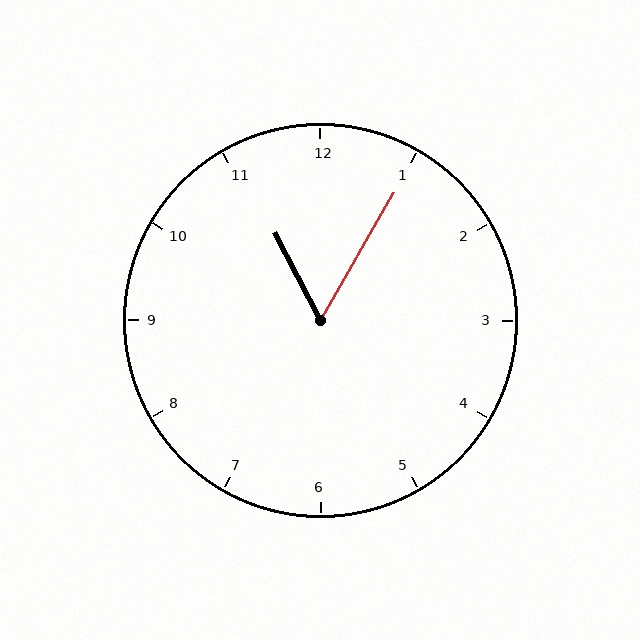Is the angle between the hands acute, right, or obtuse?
It is acute.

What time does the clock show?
11:05.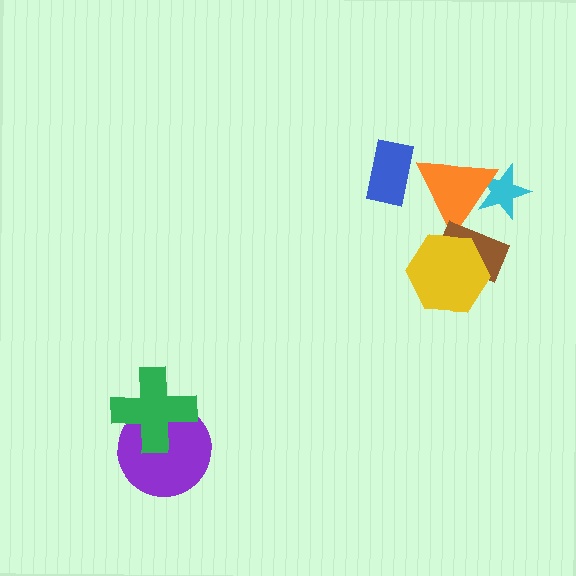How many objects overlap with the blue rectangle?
1 object overlaps with the blue rectangle.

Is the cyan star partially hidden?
Yes, it is partially covered by another shape.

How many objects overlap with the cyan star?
1 object overlaps with the cyan star.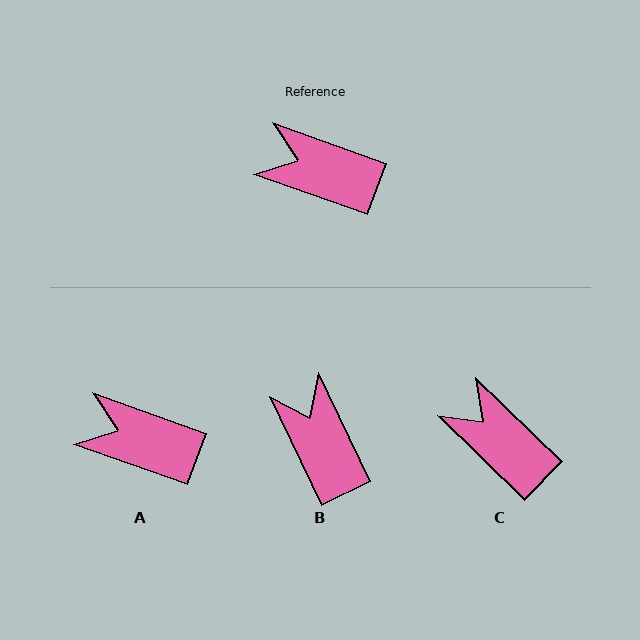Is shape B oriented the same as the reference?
No, it is off by about 45 degrees.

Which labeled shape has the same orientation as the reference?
A.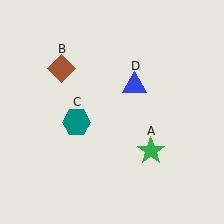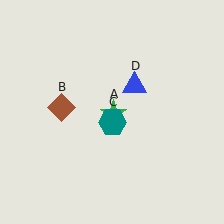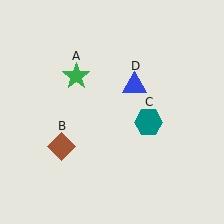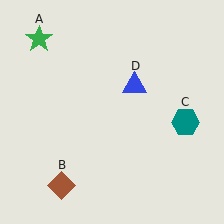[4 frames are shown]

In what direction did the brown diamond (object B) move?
The brown diamond (object B) moved down.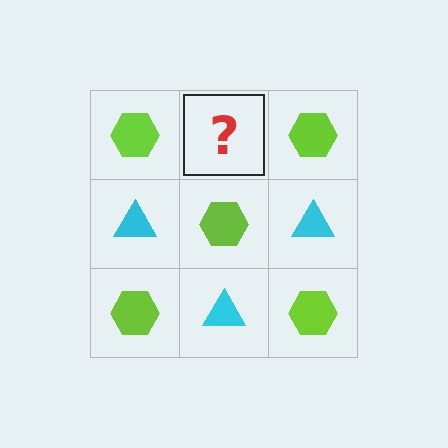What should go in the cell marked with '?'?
The missing cell should contain a cyan triangle.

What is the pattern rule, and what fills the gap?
The rule is that it alternates lime hexagon and cyan triangle in a checkerboard pattern. The gap should be filled with a cyan triangle.